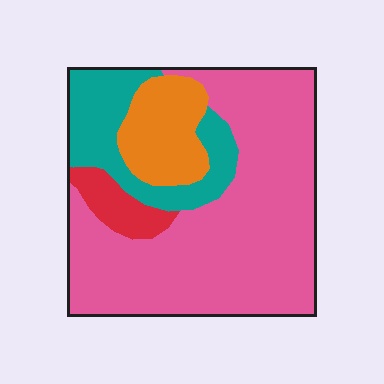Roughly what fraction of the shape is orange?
Orange covers 13% of the shape.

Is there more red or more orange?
Orange.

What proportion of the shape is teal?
Teal covers 18% of the shape.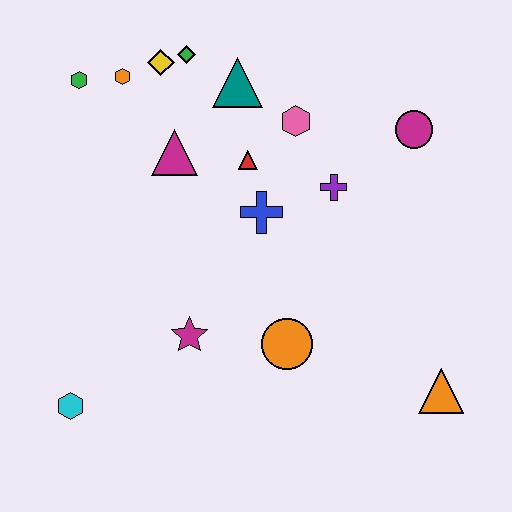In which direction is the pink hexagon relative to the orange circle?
The pink hexagon is above the orange circle.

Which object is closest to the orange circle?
The magenta star is closest to the orange circle.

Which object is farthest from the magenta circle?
The cyan hexagon is farthest from the magenta circle.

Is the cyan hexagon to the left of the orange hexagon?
Yes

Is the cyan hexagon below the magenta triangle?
Yes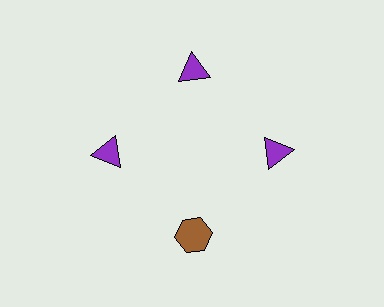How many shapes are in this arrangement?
There are 4 shapes arranged in a ring pattern.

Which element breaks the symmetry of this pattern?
The brown hexagon at roughly the 6 o'clock position breaks the symmetry. All other shapes are purple triangles.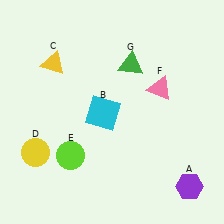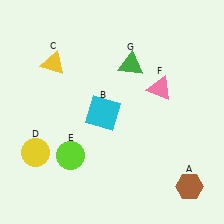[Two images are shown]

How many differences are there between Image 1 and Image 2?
There is 1 difference between the two images.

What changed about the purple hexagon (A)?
In Image 1, A is purple. In Image 2, it changed to brown.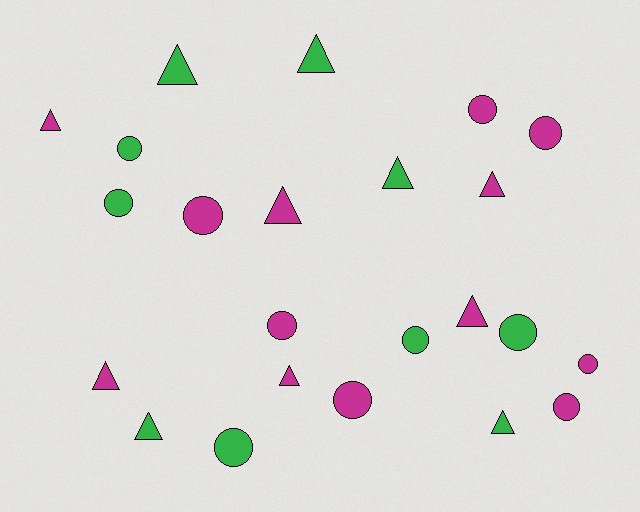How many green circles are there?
There are 5 green circles.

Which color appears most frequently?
Magenta, with 13 objects.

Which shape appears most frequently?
Circle, with 12 objects.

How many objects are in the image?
There are 23 objects.